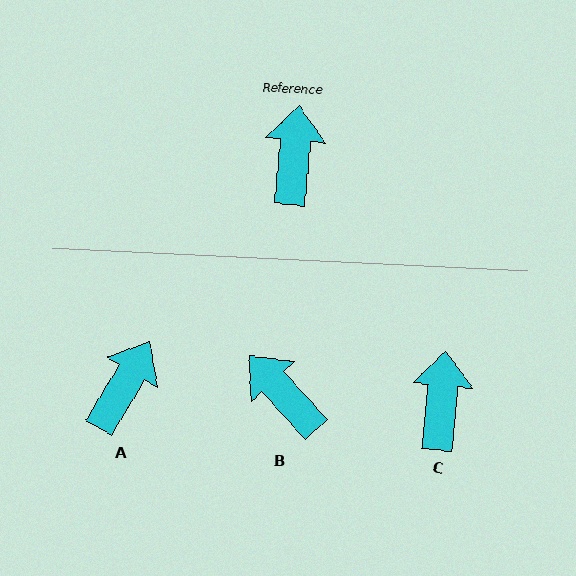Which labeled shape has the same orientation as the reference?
C.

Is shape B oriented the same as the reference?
No, it is off by about 48 degrees.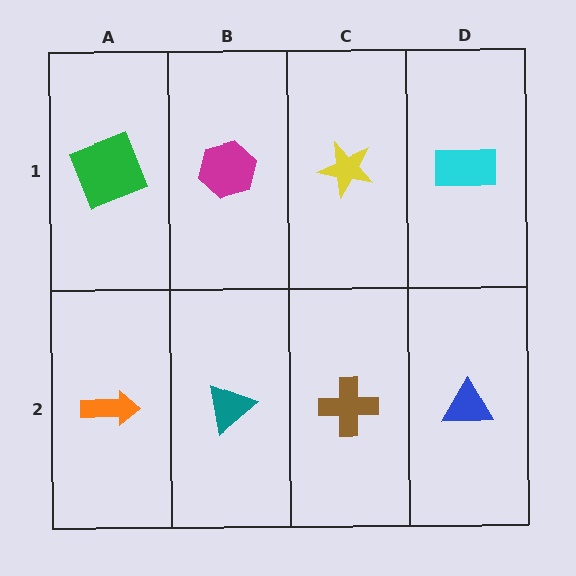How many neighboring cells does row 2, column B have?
3.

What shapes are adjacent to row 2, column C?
A yellow star (row 1, column C), a teal triangle (row 2, column B), a blue triangle (row 2, column D).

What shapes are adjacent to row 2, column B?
A magenta hexagon (row 1, column B), an orange arrow (row 2, column A), a brown cross (row 2, column C).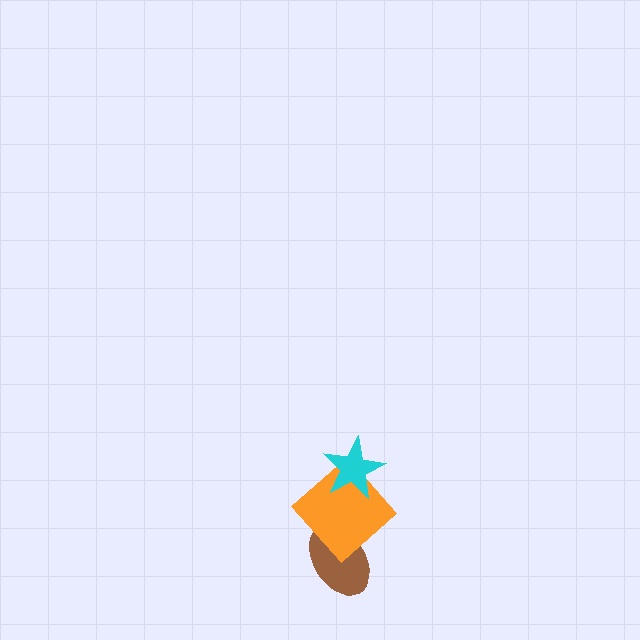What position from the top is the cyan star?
The cyan star is 1st from the top.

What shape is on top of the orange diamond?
The cyan star is on top of the orange diamond.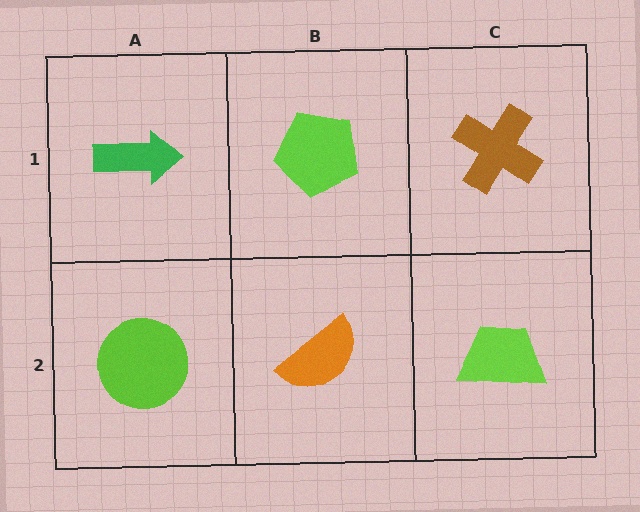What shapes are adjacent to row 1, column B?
An orange semicircle (row 2, column B), a green arrow (row 1, column A), a brown cross (row 1, column C).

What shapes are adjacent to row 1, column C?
A lime trapezoid (row 2, column C), a lime pentagon (row 1, column B).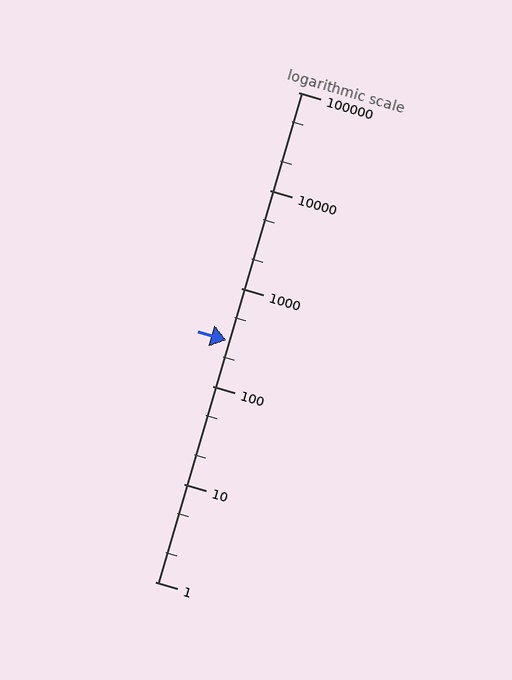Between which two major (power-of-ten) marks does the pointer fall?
The pointer is between 100 and 1000.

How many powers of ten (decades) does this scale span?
The scale spans 5 decades, from 1 to 100000.